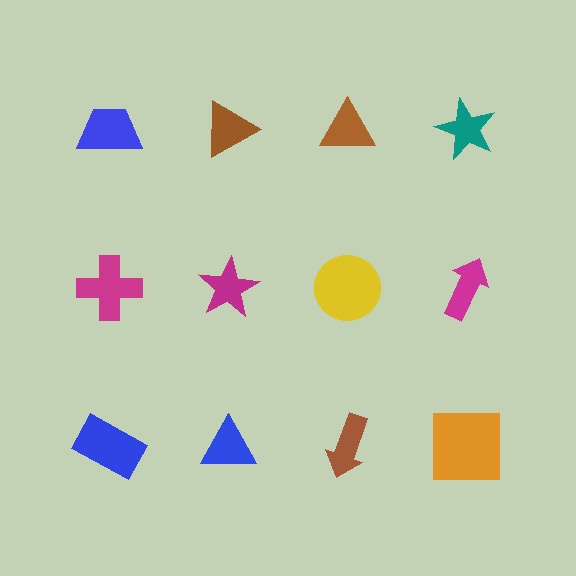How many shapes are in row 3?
4 shapes.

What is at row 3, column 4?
An orange square.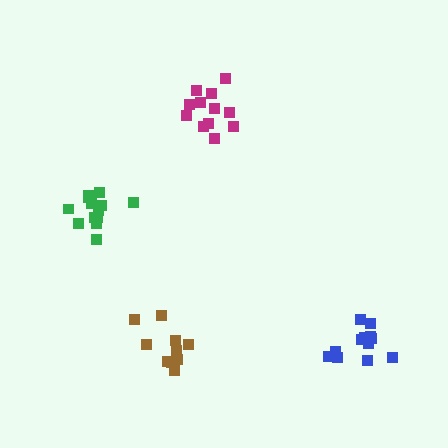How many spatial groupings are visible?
There are 4 spatial groupings.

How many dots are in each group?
Group 1: 13 dots, Group 2: 12 dots, Group 3: 10 dots, Group 4: 13 dots (48 total).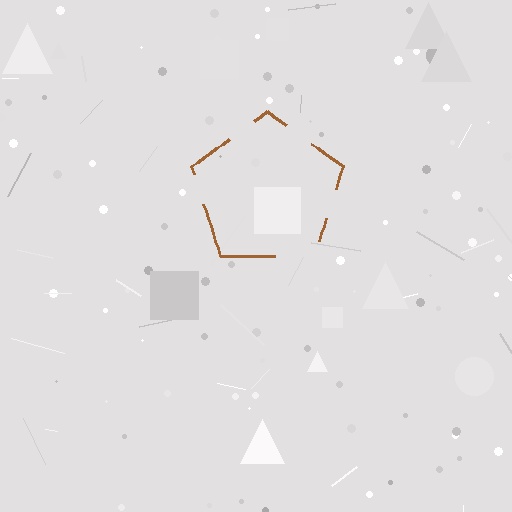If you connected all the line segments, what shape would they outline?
They would outline a pentagon.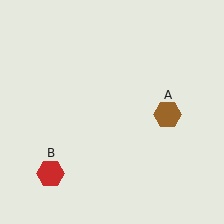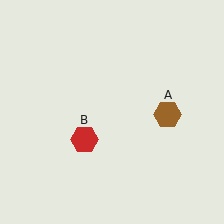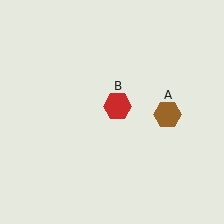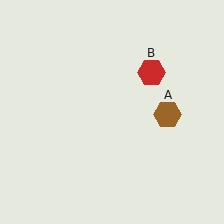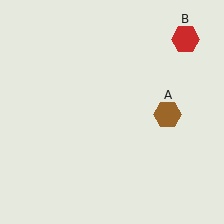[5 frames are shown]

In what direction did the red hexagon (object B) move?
The red hexagon (object B) moved up and to the right.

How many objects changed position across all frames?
1 object changed position: red hexagon (object B).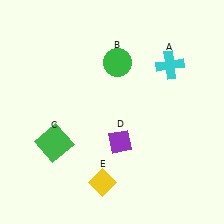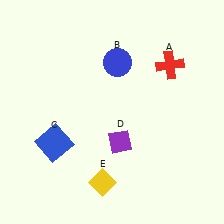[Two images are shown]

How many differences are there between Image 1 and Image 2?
There are 3 differences between the two images.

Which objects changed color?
A changed from cyan to red. B changed from green to blue. C changed from green to blue.